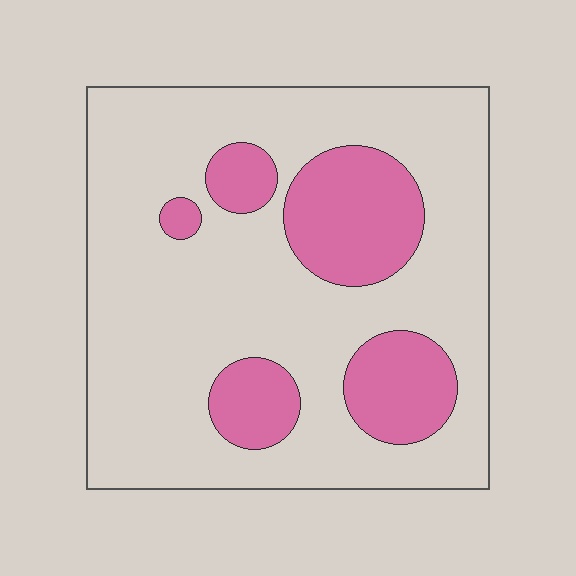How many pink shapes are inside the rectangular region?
5.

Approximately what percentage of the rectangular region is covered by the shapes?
Approximately 25%.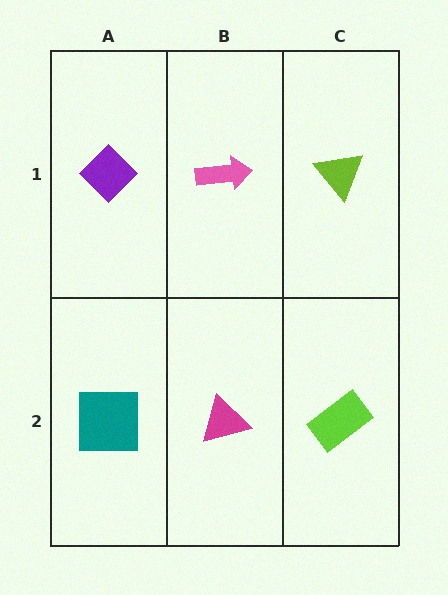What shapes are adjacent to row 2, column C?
A lime triangle (row 1, column C), a magenta triangle (row 2, column B).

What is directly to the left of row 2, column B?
A teal square.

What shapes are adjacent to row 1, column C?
A lime rectangle (row 2, column C), a pink arrow (row 1, column B).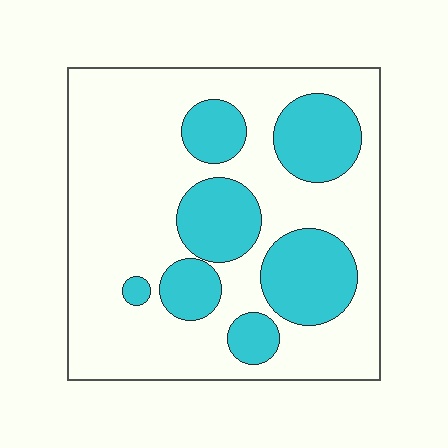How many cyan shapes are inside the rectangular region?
7.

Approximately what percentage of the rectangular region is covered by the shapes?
Approximately 30%.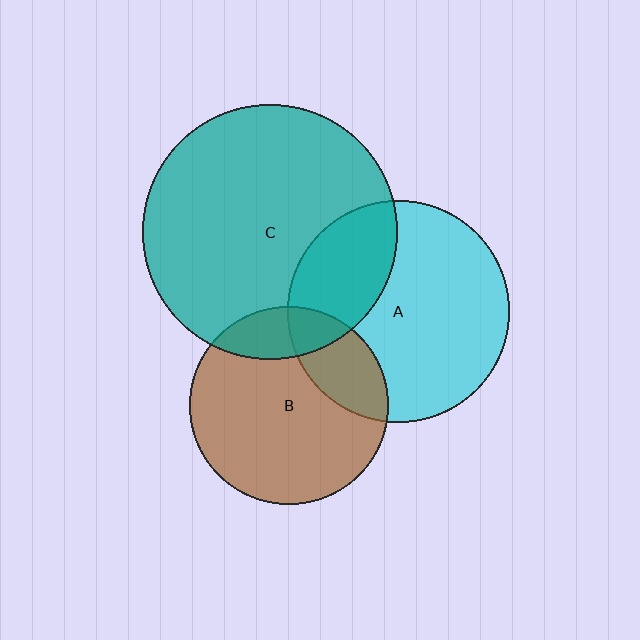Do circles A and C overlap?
Yes.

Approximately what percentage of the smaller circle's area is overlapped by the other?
Approximately 30%.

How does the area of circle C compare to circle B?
Approximately 1.6 times.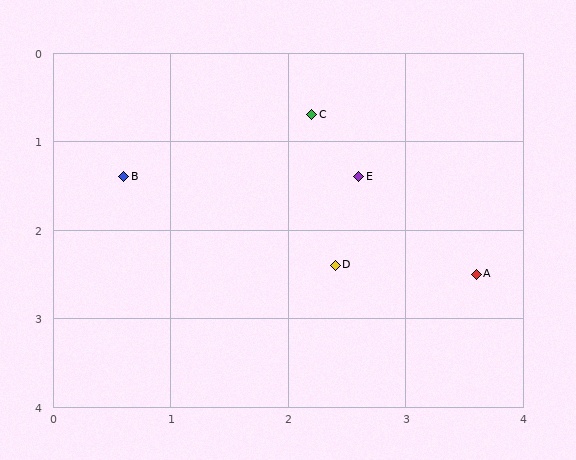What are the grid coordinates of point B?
Point B is at approximately (0.6, 1.4).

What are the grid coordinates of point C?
Point C is at approximately (2.2, 0.7).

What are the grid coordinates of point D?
Point D is at approximately (2.4, 2.4).